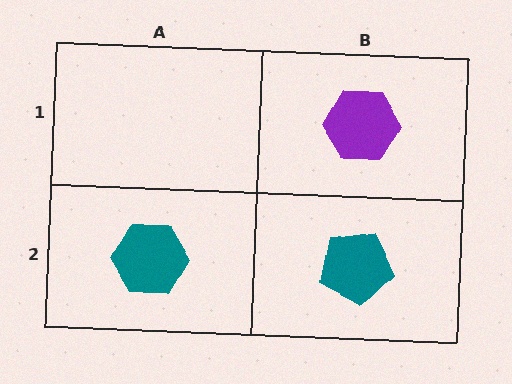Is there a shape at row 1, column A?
No, that cell is empty.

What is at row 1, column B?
A purple hexagon.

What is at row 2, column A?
A teal hexagon.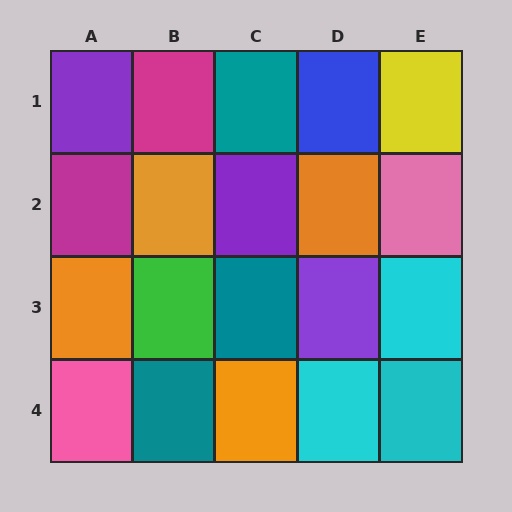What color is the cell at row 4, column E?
Cyan.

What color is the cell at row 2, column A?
Magenta.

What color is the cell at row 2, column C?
Purple.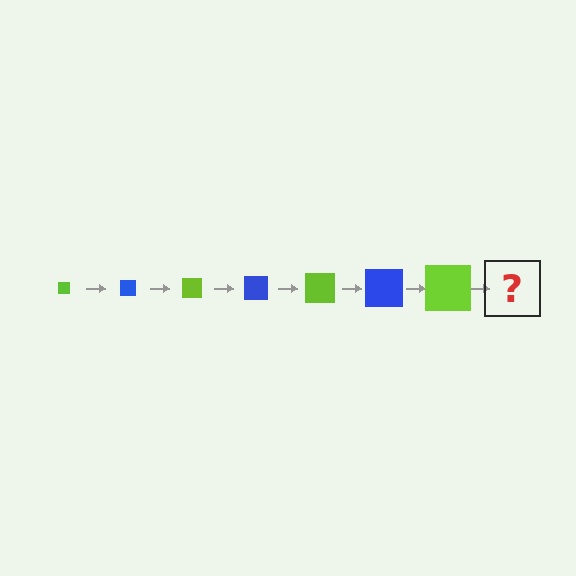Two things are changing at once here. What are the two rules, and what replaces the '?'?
The two rules are that the square grows larger each step and the color cycles through lime and blue. The '?' should be a blue square, larger than the previous one.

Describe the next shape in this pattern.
It should be a blue square, larger than the previous one.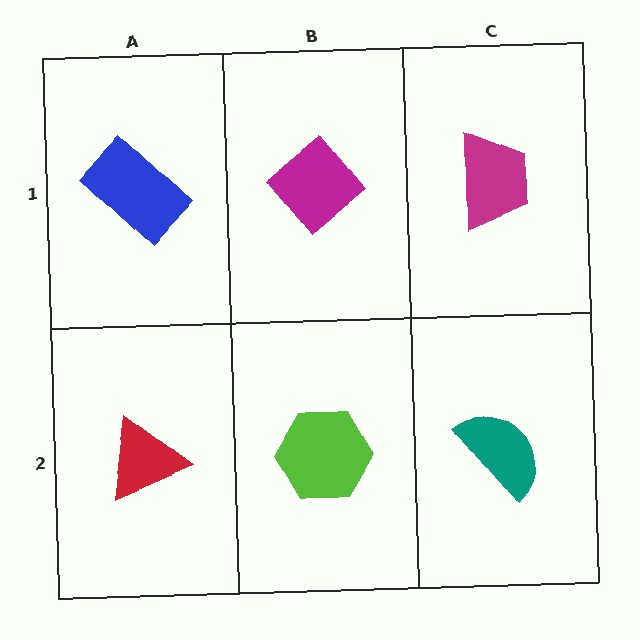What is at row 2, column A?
A red triangle.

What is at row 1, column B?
A magenta diamond.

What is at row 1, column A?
A blue rectangle.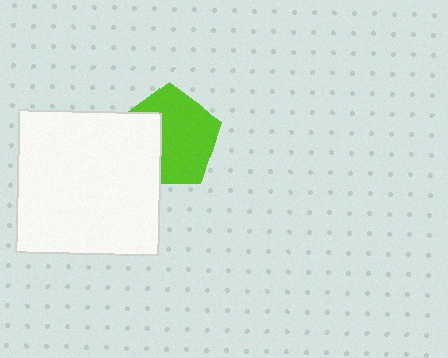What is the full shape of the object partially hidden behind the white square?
The partially hidden object is a lime pentagon.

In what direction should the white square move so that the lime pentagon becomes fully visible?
The white square should move left. That is the shortest direction to clear the overlap and leave the lime pentagon fully visible.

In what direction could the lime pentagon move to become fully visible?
The lime pentagon could move right. That would shift it out from behind the white square entirely.